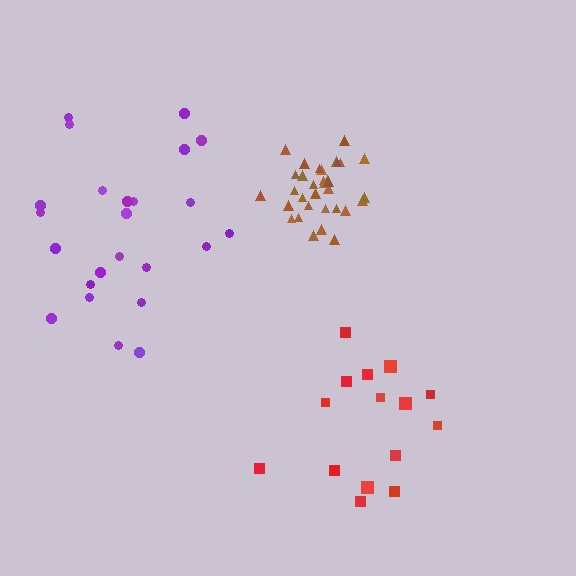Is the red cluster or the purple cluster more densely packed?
Red.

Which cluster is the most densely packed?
Brown.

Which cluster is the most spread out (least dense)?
Purple.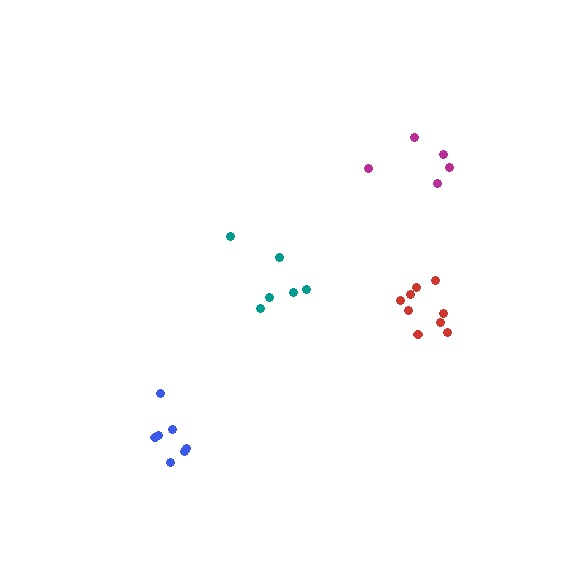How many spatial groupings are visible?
There are 4 spatial groupings.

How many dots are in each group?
Group 1: 7 dots, Group 2: 5 dots, Group 3: 6 dots, Group 4: 9 dots (27 total).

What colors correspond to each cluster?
The clusters are colored: blue, magenta, teal, red.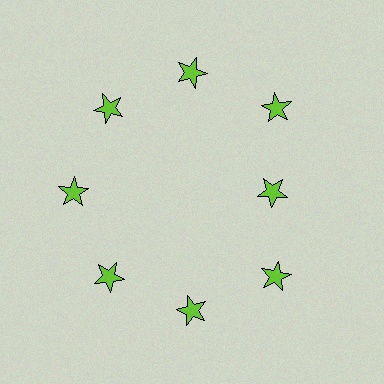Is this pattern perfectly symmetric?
No. The 8 lime stars are arranged in a ring, but one element near the 3 o'clock position is pulled inward toward the center, breaking the 8-fold rotational symmetry.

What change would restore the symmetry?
The symmetry would be restored by moving it outward, back onto the ring so that all 8 stars sit at equal angles and equal distance from the center.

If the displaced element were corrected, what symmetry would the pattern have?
It would have 8-fold rotational symmetry — the pattern would map onto itself every 45 degrees.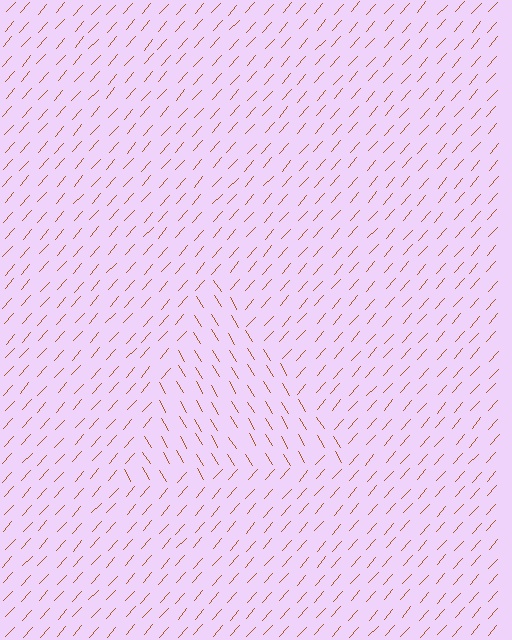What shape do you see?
I see a triangle.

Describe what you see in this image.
The image is filled with small brown line segments. A triangle region in the image has lines oriented differently from the surrounding lines, creating a visible texture boundary.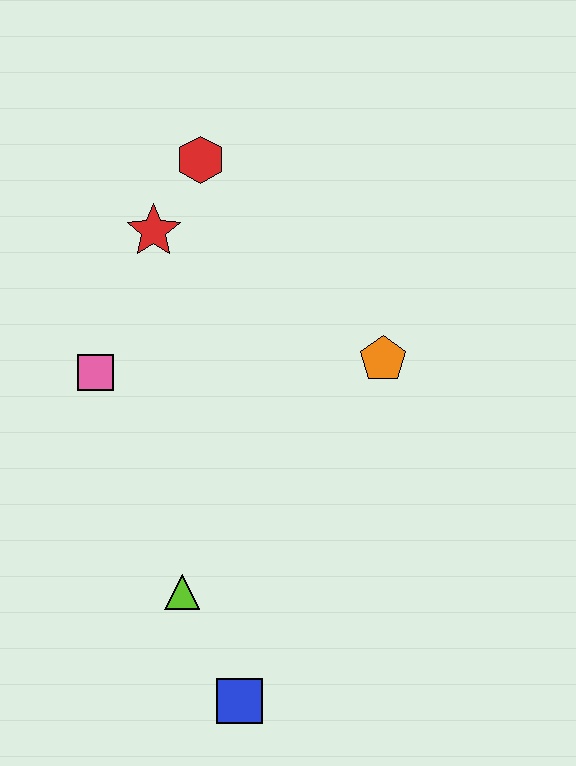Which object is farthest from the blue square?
The red hexagon is farthest from the blue square.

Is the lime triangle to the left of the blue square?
Yes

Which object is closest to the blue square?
The lime triangle is closest to the blue square.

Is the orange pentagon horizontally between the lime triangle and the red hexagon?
No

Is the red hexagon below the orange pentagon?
No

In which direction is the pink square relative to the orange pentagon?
The pink square is to the left of the orange pentagon.